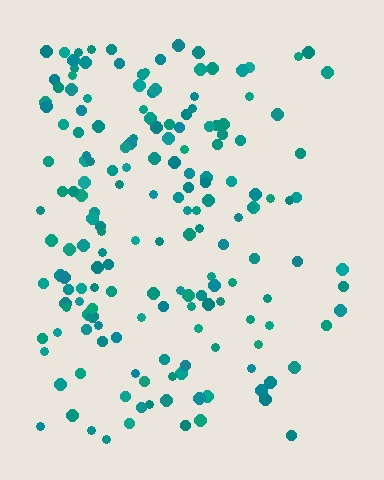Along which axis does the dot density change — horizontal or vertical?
Horizontal.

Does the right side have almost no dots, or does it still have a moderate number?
Still a moderate number, just noticeably fewer than the left.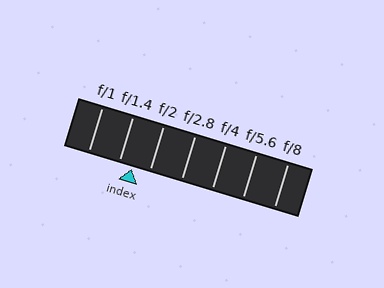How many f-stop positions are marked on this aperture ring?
There are 7 f-stop positions marked.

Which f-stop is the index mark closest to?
The index mark is closest to f/1.4.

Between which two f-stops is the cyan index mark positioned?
The index mark is between f/1.4 and f/2.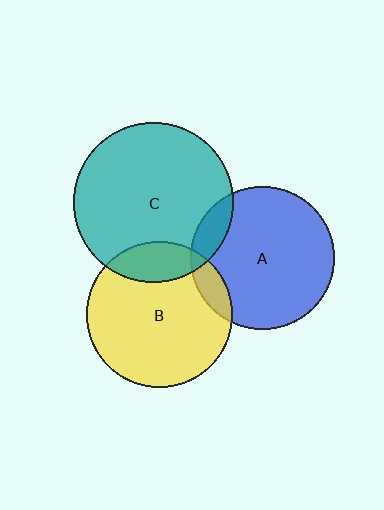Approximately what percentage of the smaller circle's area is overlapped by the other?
Approximately 10%.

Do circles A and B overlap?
Yes.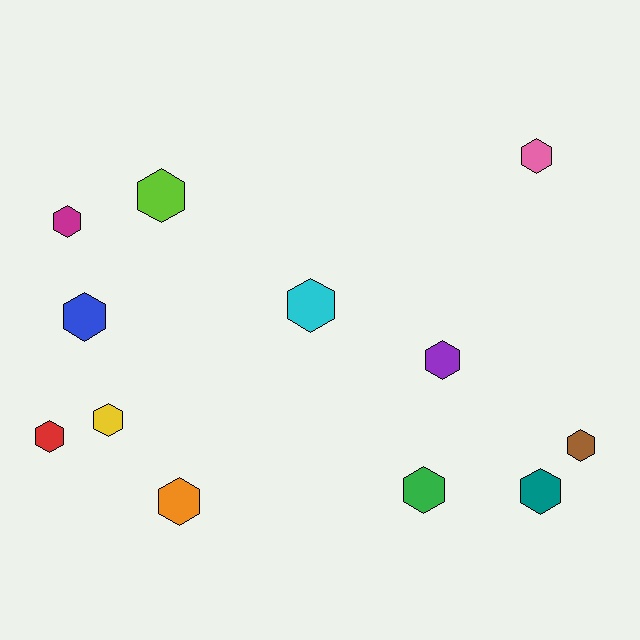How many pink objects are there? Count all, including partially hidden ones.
There is 1 pink object.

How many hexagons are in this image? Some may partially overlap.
There are 12 hexagons.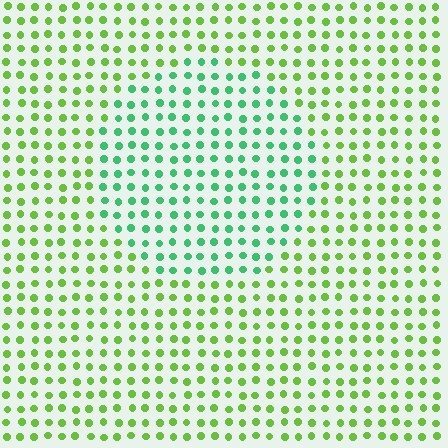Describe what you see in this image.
The image is filled with small lime elements in a uniform arrangement. A circle-shaped region is visible where the elements are tinted to a slightly different hue, forming a subtle color boundary.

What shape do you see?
I see a circle.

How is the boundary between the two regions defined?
The boundary is defined purely by a slight shift in hue (about 44 degrees). Spacing, size, and orientation are identical on both sides.